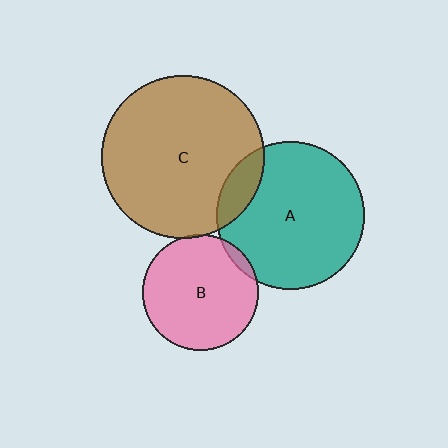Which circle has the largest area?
Circle C (brown).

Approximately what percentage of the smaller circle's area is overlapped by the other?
Approximately 5%.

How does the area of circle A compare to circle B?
Approximately 1.6 times.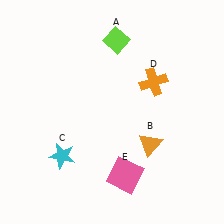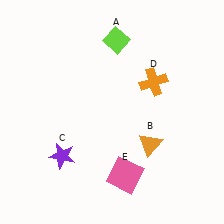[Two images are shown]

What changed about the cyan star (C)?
In Image 1, C is cyan. In Image 2, it changed to purple.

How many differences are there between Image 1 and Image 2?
There is 1 difference between the two images.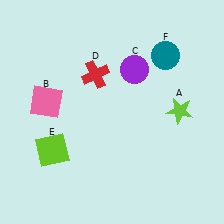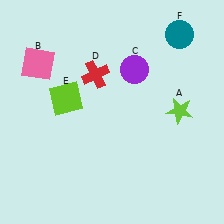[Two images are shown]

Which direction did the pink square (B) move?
The pink square (B) moved up.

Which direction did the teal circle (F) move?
The teal circle (F) moved up.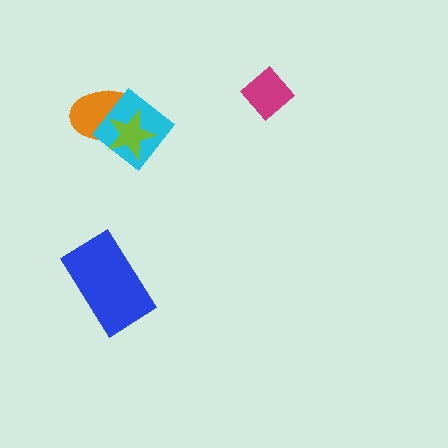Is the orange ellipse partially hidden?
Yes, it is partially covered by another shape.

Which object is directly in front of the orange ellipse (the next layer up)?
The cyan diamond is directly in front of the orange ellipse.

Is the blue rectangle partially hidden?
No, no other shape covers it.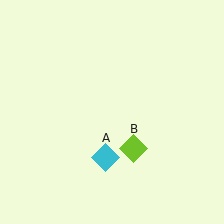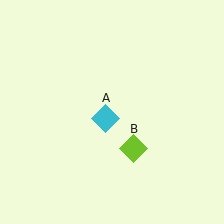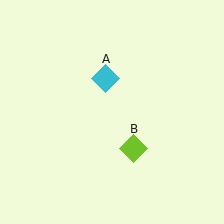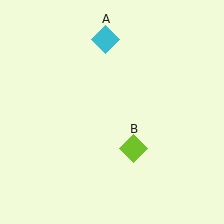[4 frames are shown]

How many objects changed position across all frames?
1 object changed position: cyan diamond (object A).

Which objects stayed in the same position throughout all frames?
Lime diamond (object B) remained stationary.